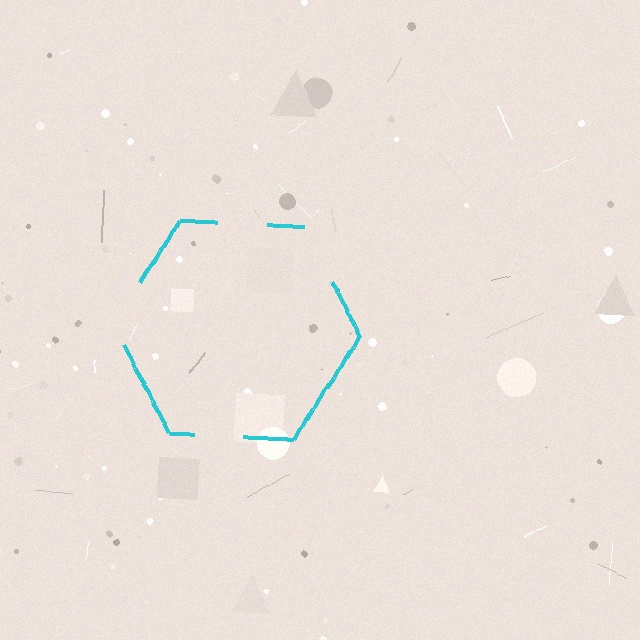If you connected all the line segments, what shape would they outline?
They would outline a hexagon.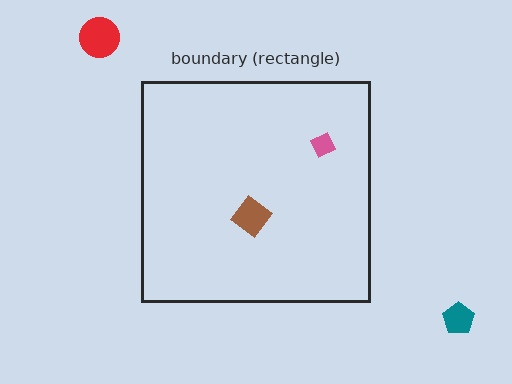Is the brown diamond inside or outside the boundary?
Inside.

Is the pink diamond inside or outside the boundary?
Inside.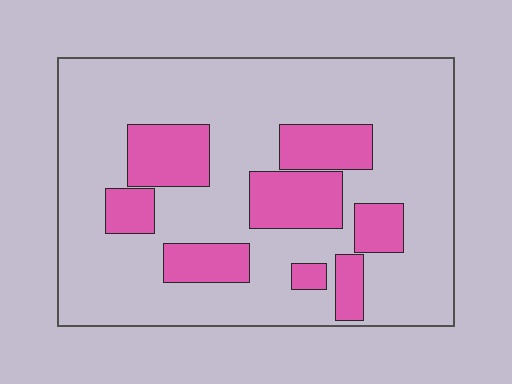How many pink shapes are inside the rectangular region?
8.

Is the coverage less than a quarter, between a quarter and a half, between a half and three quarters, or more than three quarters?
Less than a quarter.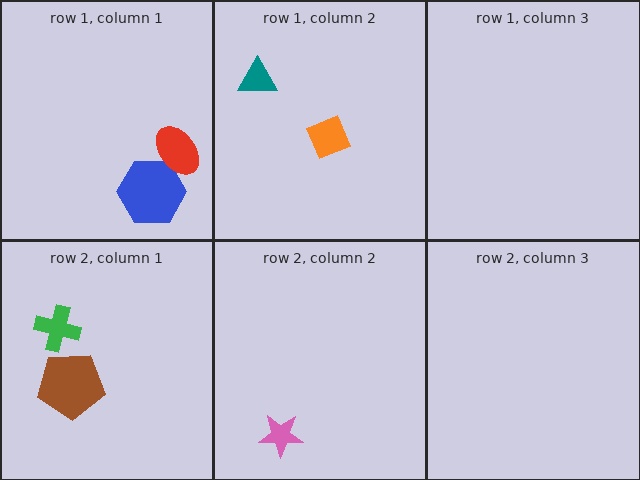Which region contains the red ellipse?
The row 1, column 1 region.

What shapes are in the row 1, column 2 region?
The orange diamond, the teal triangle.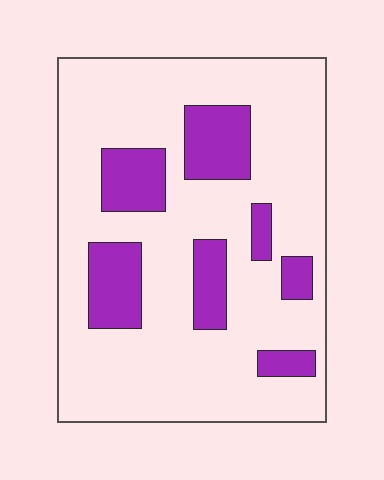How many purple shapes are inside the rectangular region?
7.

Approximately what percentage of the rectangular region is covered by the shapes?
Approximately 20%.